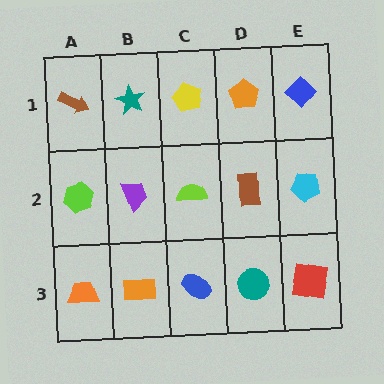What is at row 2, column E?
A cyan pentagon.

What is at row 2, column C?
A lime semicircle.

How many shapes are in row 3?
5 shapes.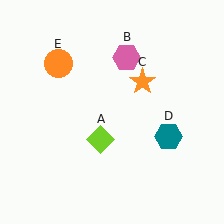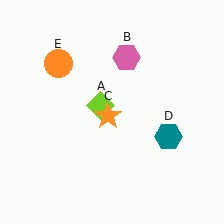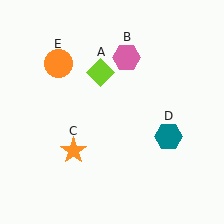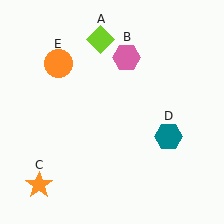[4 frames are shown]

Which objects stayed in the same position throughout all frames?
Pink hexagon (object B) and teal hexagon (object D) and orange circle (object E) remained stationary.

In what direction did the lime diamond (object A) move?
The lime diamond (object A) moved up.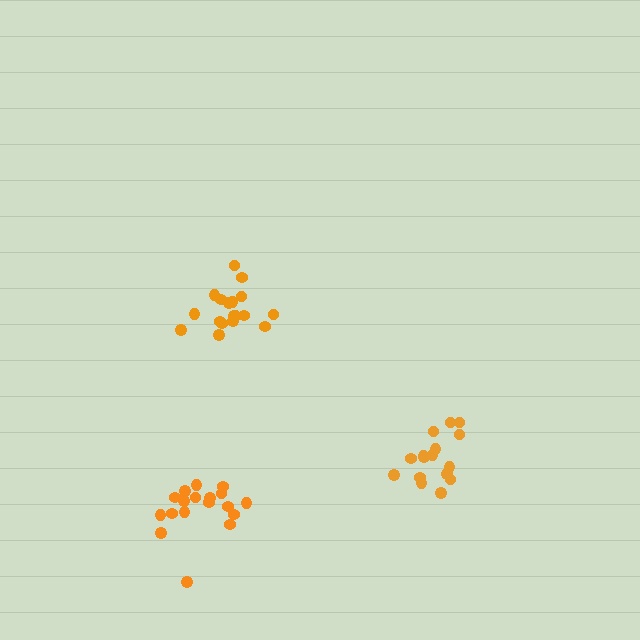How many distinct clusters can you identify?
There are 3 distinct clusters.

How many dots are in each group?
Group 1: 18 dots, Group 2: 18 dots, Group 3: 16 dots (52 total).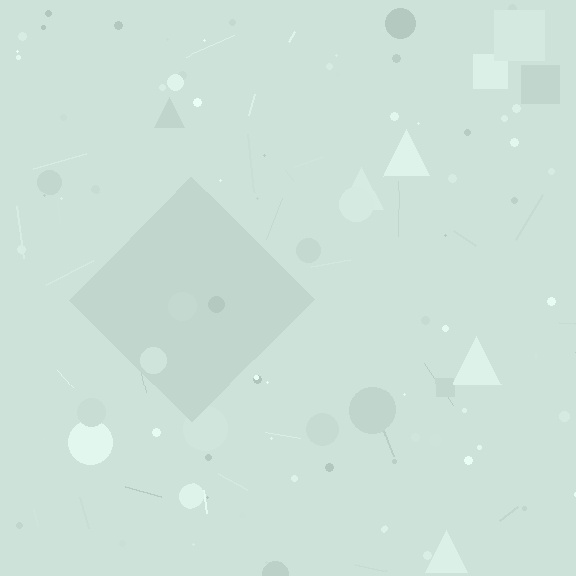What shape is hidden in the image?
A diamond is hidden in the image.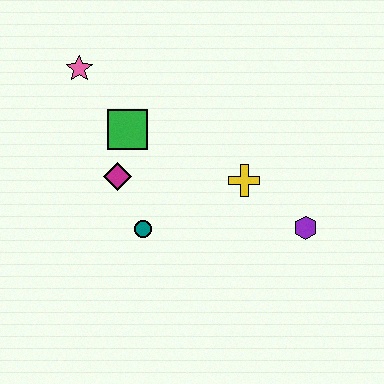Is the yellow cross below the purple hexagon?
No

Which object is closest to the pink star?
The green square is closest to the pink star.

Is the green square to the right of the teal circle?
No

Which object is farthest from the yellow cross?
The pink star is farthest from the yellow cross.